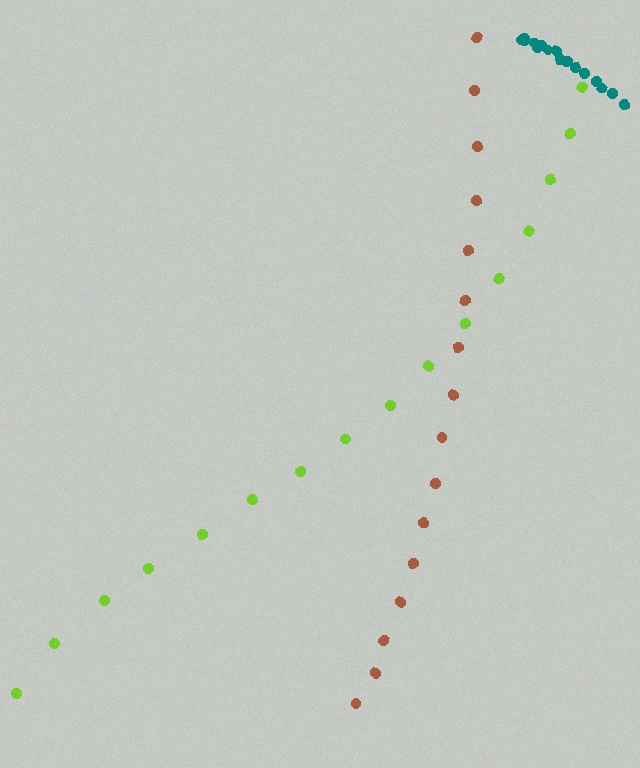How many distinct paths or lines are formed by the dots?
There are 3 distinct paths.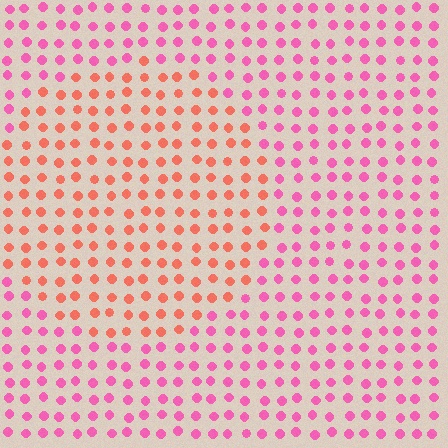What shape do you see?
I see a circle.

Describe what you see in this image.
The image is filled with small pink elements in a uniform arrangement. A circle-shaped region is visible where the elements are tinted to a slightly different hue, forming a subtle color boundary.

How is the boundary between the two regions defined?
The boundary is defined purely by a slight shift in hue (about 41 degrees). Spacing, size, and orientation are identical on both sides.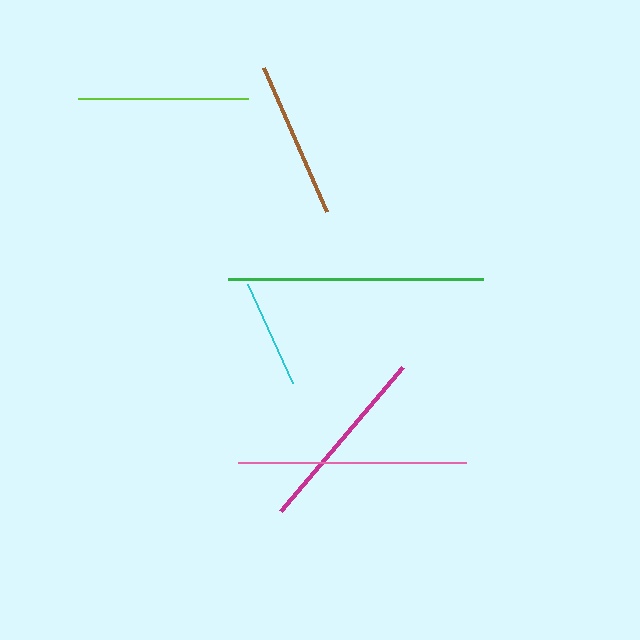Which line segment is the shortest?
The cyan line is the shortest at approximately 109 pixels.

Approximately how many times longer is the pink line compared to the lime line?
The pink line is approximately 1.3 times the length of the lime line.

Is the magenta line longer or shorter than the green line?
The green line is longer than the magenta line.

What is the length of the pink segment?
The pink segment is approximately 228 pixels long.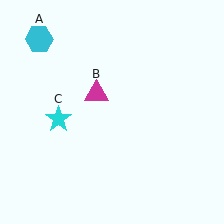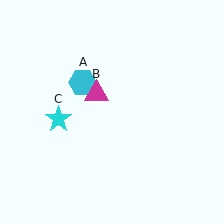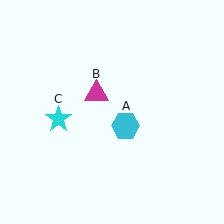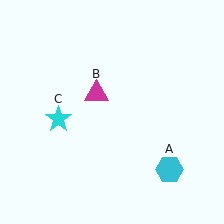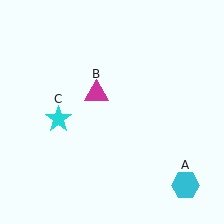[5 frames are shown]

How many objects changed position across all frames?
1 object changed position: cyan hexagon (object A).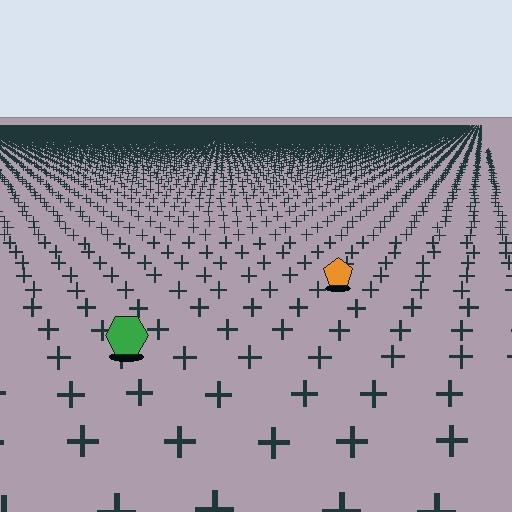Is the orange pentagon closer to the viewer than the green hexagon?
No. The green hexagon is closer — you can tell from the texture gradient: the ground texture is coarser near it.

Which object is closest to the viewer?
The green hexagon is closest. The texture marks near it are larger and more spread out.